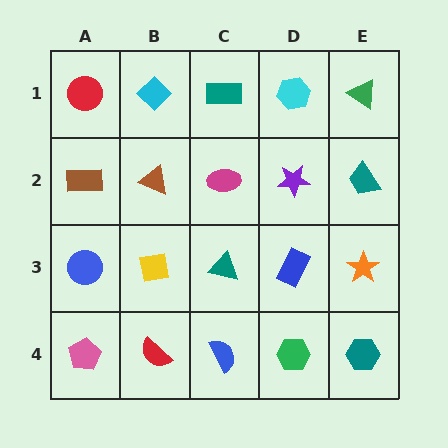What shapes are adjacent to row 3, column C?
A magenta ellipse (row 2, column C), a blue semicircle (row 4, column C), a yellow square (row 3, column B), a blue rectangle (row 3, column D).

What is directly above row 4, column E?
An orange star.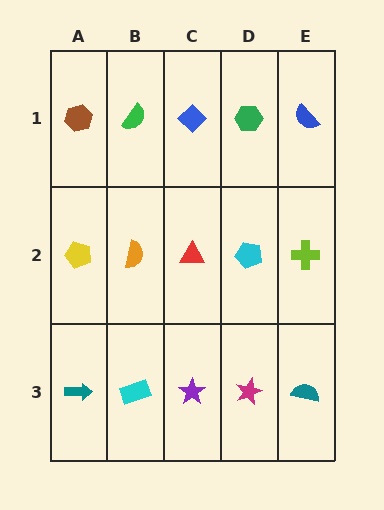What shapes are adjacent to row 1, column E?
A lime cross (row 2, column E), a green hexagon (row 1, column D).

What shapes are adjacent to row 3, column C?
A red triangle (row 2, column C), a cyan rectangle (row 3, column B), a magenta star (row 3, column D).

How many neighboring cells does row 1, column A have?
2.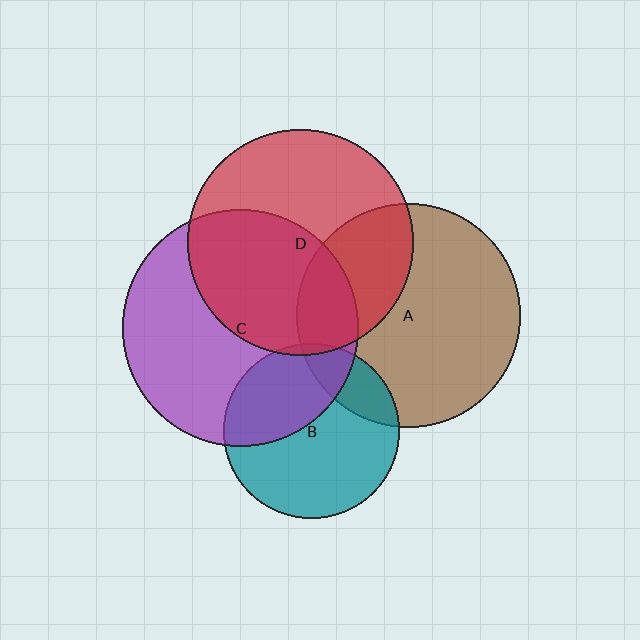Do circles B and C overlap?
Yes.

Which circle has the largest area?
Circle C (purple).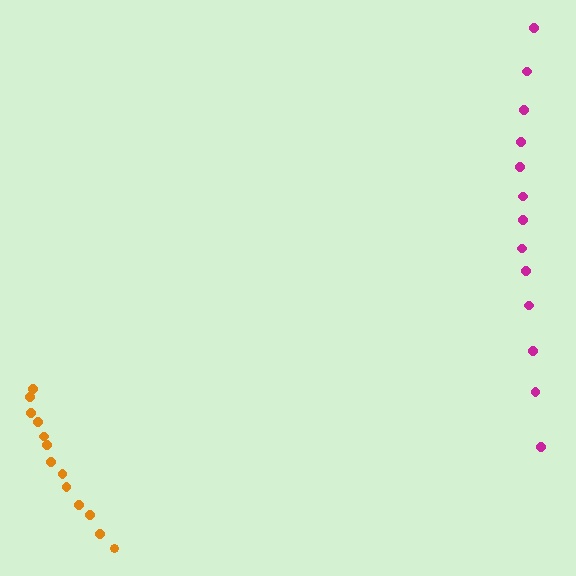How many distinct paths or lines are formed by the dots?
There are 2 distinct paths.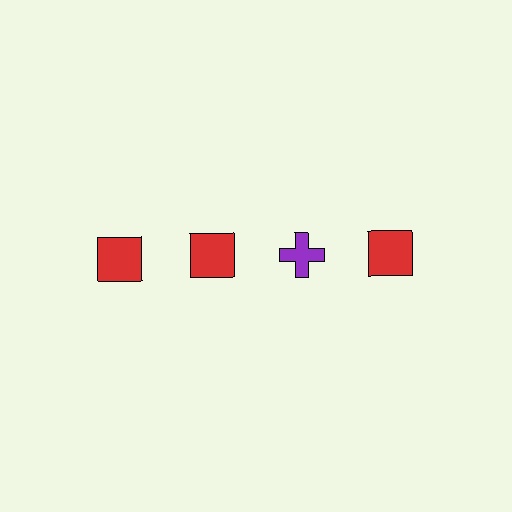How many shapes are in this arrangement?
There are 4 shapes arranged in a grid pattern.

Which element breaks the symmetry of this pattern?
The purple cross in the top row, center column breaks the symmetry. All other shapes are red squares.